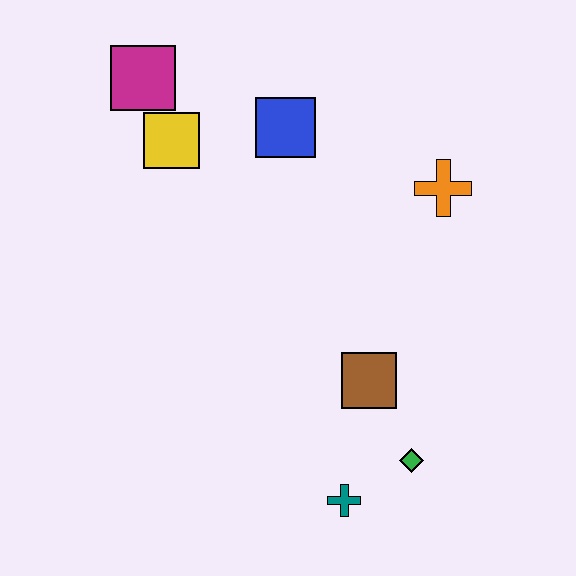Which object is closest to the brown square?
The green diamond is closest to the brown square.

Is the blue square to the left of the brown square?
Yes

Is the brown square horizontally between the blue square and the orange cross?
Yes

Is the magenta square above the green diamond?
Yes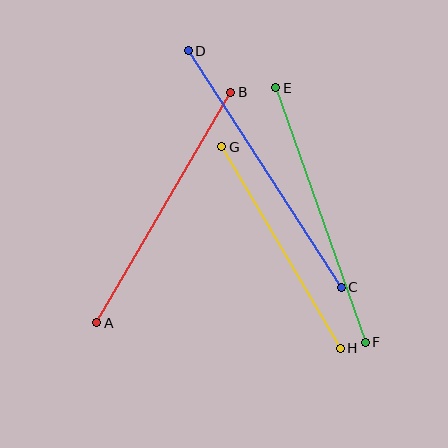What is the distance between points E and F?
The distance is approximately 270 pixels.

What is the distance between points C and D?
The distance is approximately 282 pixels.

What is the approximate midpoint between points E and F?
The midpoint is at approximately (321, 215) pixels.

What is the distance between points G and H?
The distance is approximately 233 pixels.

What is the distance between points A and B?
The distance is approximately 267 pixels.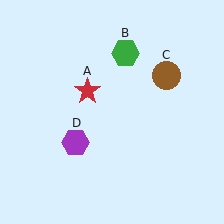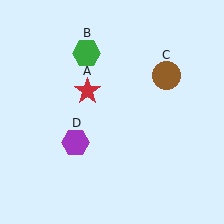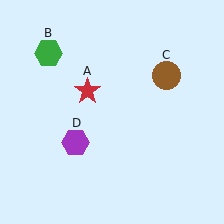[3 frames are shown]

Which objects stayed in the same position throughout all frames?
Red star (object A) and brown circle (object C) and purple hexagon (object D) remained stationary.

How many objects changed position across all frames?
1 object changed position: green hexagon (object B).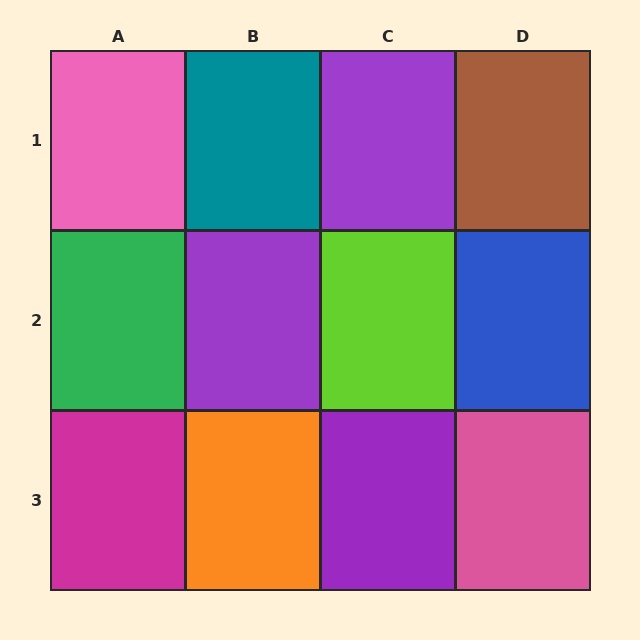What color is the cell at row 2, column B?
Purple.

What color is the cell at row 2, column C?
Lime.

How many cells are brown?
1 cell is brown.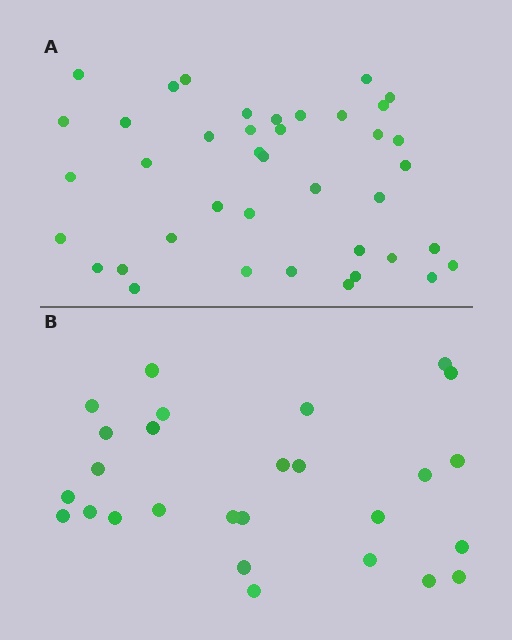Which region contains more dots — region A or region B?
Region A (the top region) has more dots.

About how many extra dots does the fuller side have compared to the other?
Region A has approximately 15 more dots than region B.